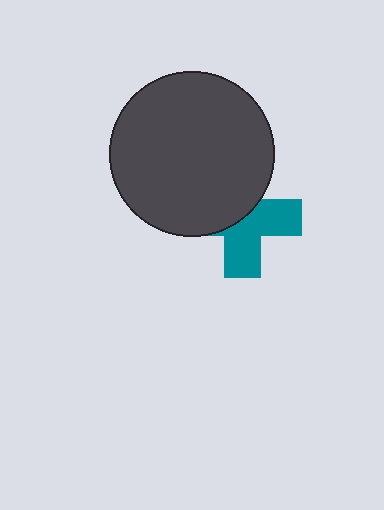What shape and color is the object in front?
The object in front is a dark gray circle.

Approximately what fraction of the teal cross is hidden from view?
Roughly 50% of the teal cross is hidden behind the dark gray circle.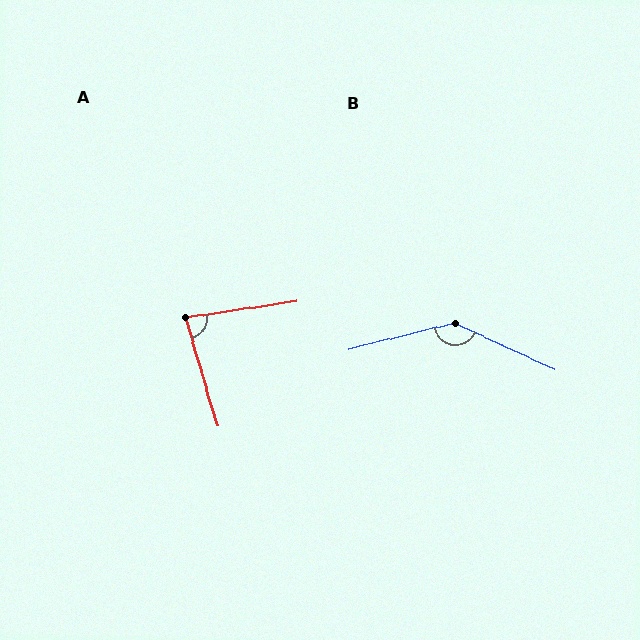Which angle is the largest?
B, at approximately 142 degrees.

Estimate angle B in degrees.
Approximately 142 degrees.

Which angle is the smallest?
A, at approximately 82 degrees.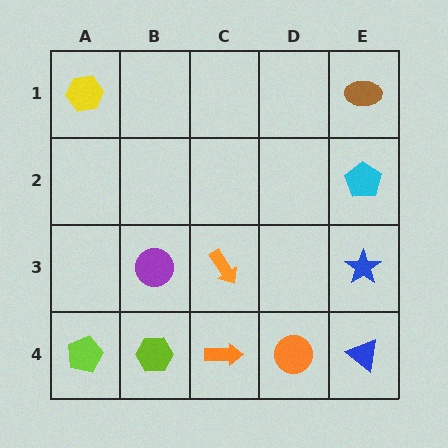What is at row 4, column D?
An orange circle.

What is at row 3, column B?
A purple circle.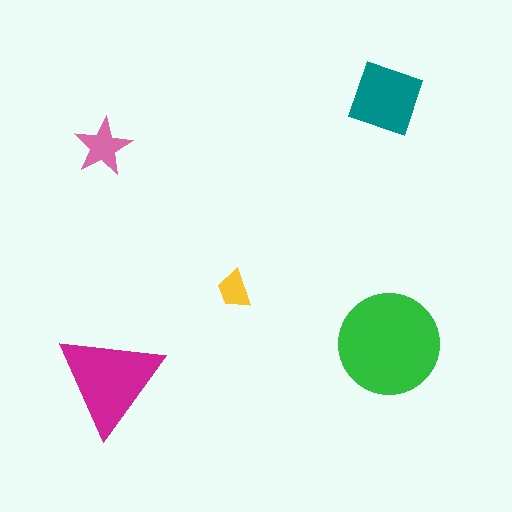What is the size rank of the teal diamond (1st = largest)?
3rd.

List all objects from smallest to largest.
The yellow trapezoid, the pink star, the teal diamond, the magenta triangle, the green circle.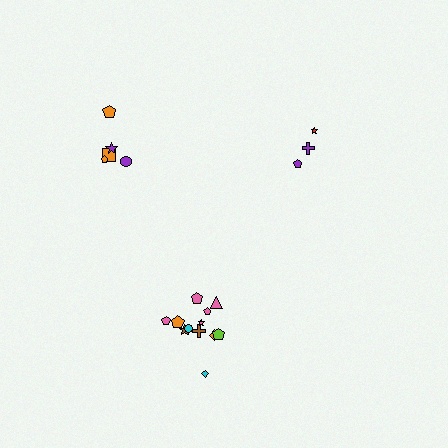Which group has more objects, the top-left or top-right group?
The top-left group.